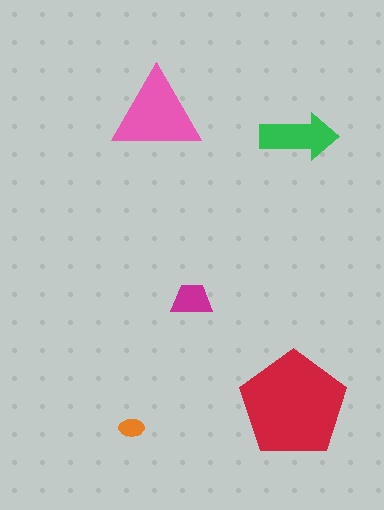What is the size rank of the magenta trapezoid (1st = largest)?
4th.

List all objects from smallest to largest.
The orange ellipse, the magenta trapezoid, the green arrow, the pink triangle, the red pentagon.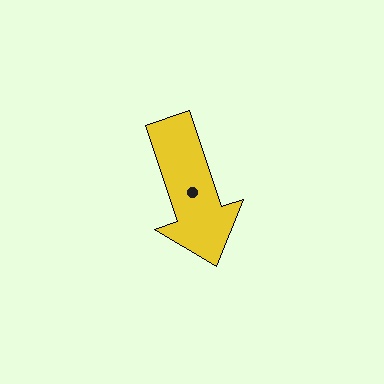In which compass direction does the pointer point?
South.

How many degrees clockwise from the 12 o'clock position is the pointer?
Approximately 162 degrees.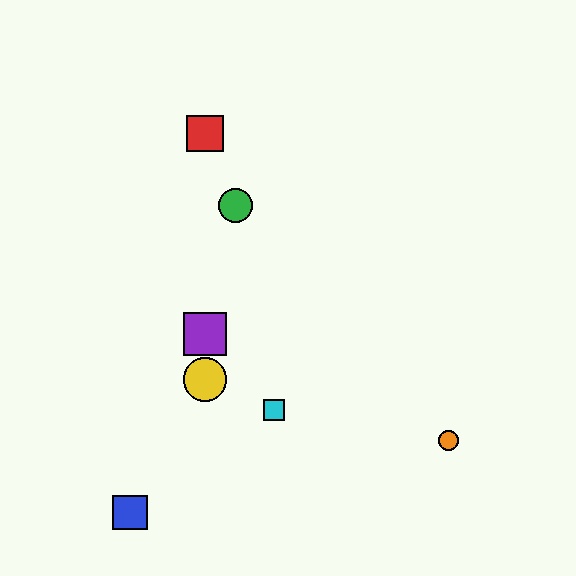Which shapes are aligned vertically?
The red square, the yellow circle, the purple square are aligned vertically.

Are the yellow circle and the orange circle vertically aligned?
No, the yellow circle is at x≈205 and the orange circle is at x≈449.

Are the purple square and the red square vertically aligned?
Yes, both are at x≈205.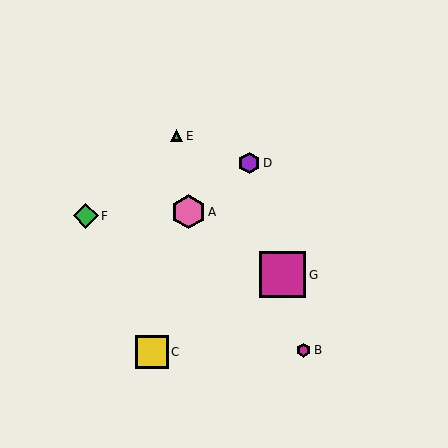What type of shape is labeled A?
Shape A is a pink hexagon.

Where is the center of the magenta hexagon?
The center of the magenta hexagon is at (304, 350).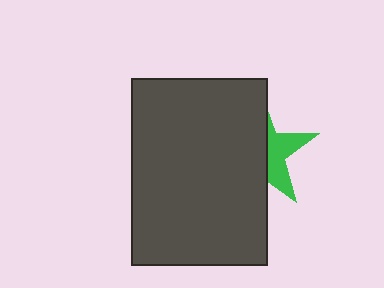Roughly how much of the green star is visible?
A small part of it is visible (roughly 38%).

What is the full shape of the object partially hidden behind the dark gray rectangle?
The partially hidden object is a green star.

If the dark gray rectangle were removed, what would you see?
You would see the complete green star.